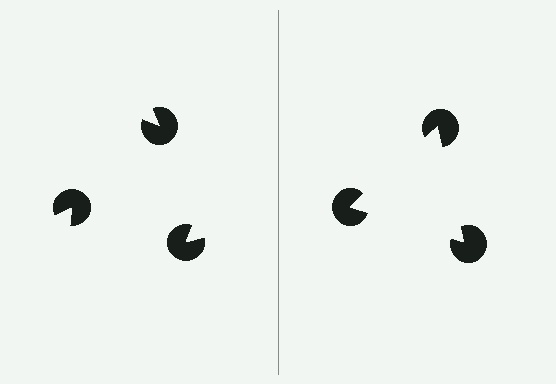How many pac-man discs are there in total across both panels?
6 — 3 on each side.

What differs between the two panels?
The pac-man discs are positioned identically on both sides; only the wedge orientations differ. On the right they align to a triangle; on the left they are misaligned.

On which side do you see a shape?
An illusory triangle appears on the right side. On the left side the wedge cuts are rotated, so no coherent shape forms.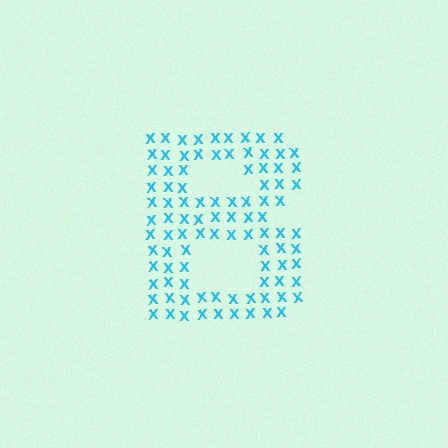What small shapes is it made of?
It is made of small letter X's.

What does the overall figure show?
The overall figure shows the letter B.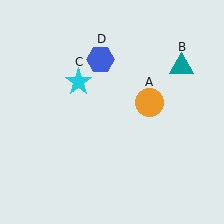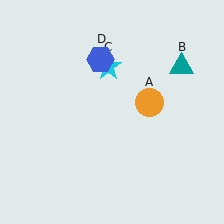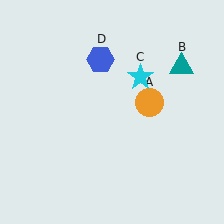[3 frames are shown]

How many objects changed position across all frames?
1 object changed position: cyan star (object C).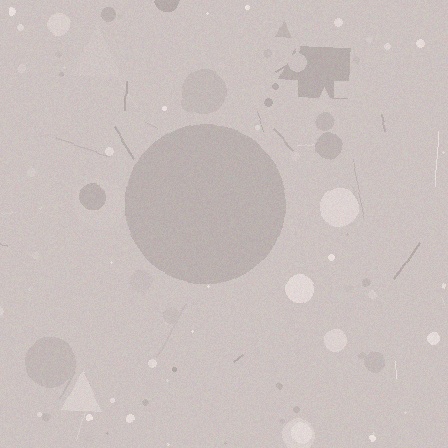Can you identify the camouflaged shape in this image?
The camouflaged shape is a circle.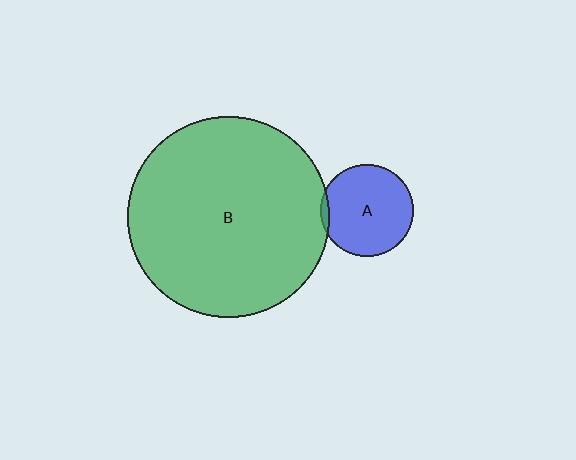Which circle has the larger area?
Circle B (green).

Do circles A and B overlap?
Yes.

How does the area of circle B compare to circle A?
Approximately 4.7 times.